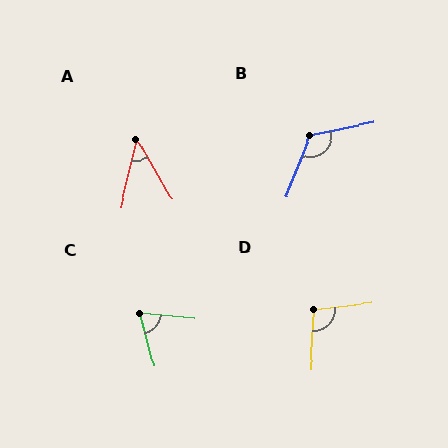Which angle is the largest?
B, at approximately 123 degrees.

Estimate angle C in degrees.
Approximately 70 degrees.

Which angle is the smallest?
A, at approximately 43 degrees.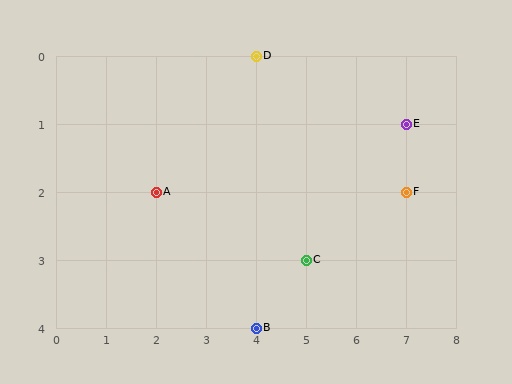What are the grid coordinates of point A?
Point A is at grid coordinates (2, 2).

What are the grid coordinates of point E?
Point E is at grid coordinates (7, 1).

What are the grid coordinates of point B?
Point B is at grid coordinates (4, 4).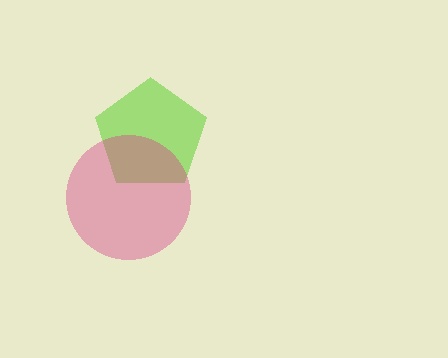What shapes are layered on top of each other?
The layered shapes are: a lime pentagon, a magenta circle.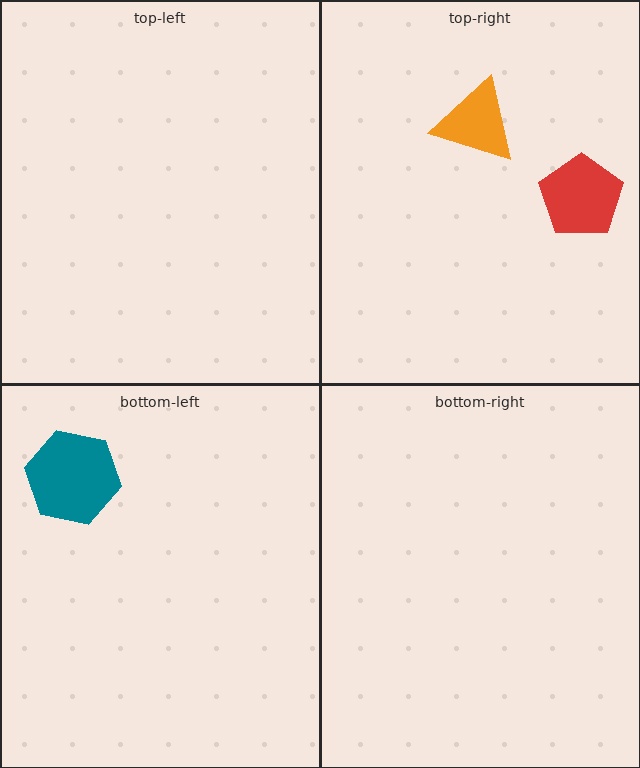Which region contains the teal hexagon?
The bottom-left region.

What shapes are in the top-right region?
The orange triangle, the red pentagon.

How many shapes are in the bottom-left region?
1.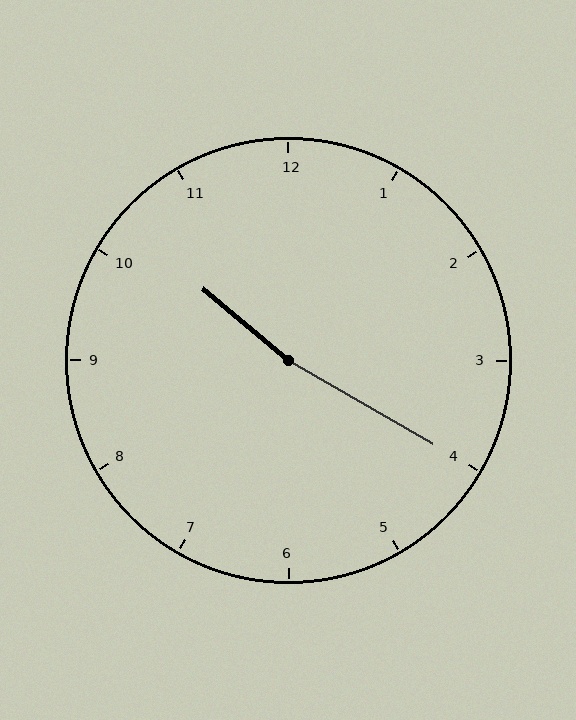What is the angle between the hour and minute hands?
Approximately 170 degrees.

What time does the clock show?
10:20.